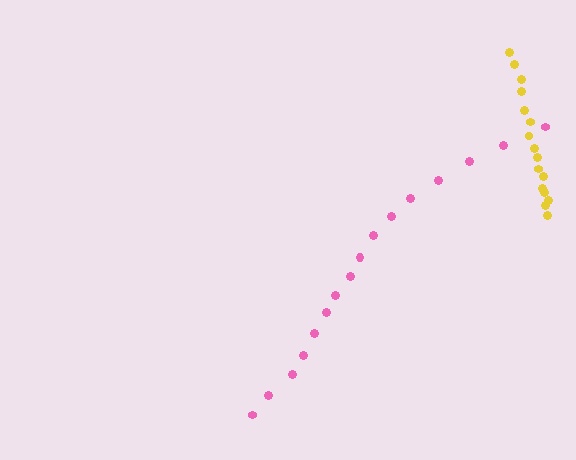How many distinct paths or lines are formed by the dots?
There are 2 distinct paths.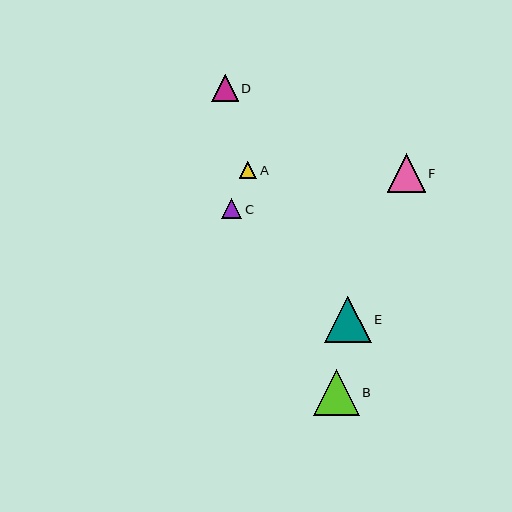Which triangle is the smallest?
Triangle A is the smallest with a size of approximately 18 pixels.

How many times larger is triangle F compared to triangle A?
Triangle F is approximately 2.1 times the size of triangle A.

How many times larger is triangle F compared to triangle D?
Triangle F is approximately 1.4 times the size of triangle D.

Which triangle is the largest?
Triangle E is the largest with a size of approximately 46 pixels.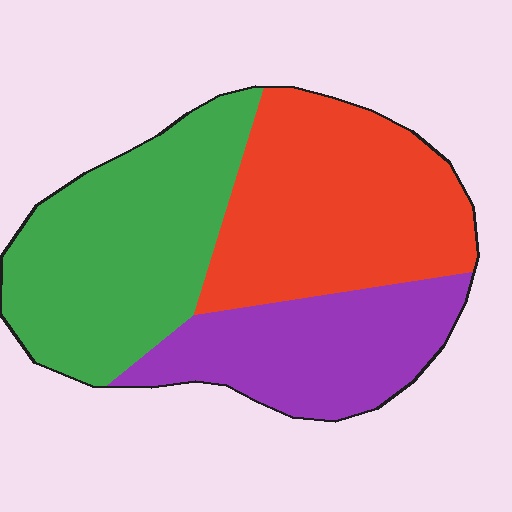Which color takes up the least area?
Purple, at roughly 25%.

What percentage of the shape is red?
Red takes up about three eighths (3/8) of the shape.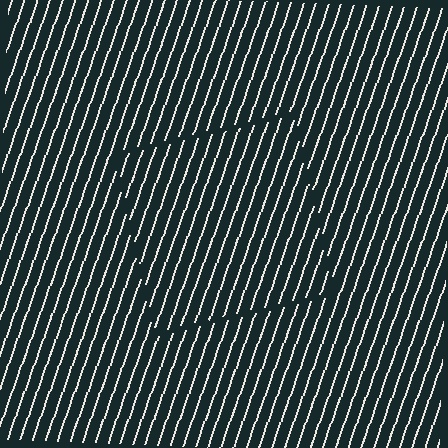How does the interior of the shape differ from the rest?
The interior of the shape contains the same grating, shifted by half a period — the contour is defined by the phase discontinuity where line-ends from the inner and outer gratings abut.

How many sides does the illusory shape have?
4 sides — the line-ends trace a square.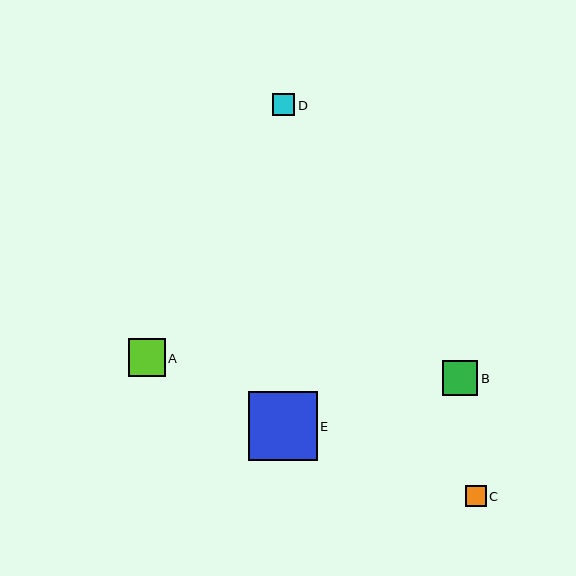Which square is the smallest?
Square C is the smallest with a size of approximately 21 pixels.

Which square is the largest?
Square E is the largest with a size of approximately 69 pixels.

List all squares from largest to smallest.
From largest to smallest: E, A, B, D, C.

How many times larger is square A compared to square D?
Square A is approximately 1.7 times the size of square D.